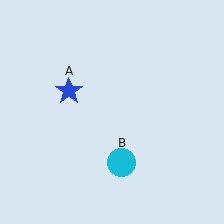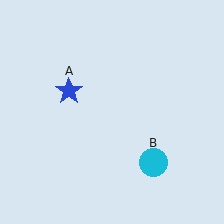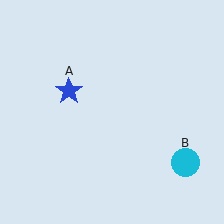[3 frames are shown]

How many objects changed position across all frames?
1 object changed position: cyan circle (object B).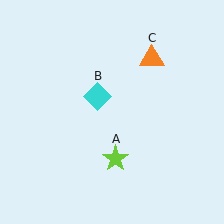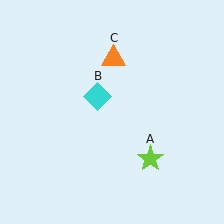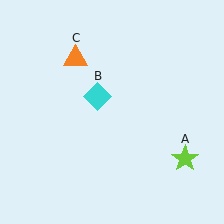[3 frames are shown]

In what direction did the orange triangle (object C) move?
The orange triangle (object C) moved left.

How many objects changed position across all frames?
2 objects changed position: lime star (object A), orange triangle (object C).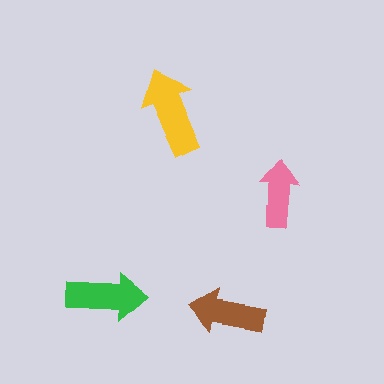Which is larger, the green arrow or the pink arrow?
The green one.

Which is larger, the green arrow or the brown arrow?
The green one.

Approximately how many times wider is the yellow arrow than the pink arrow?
About 1.5 times wider.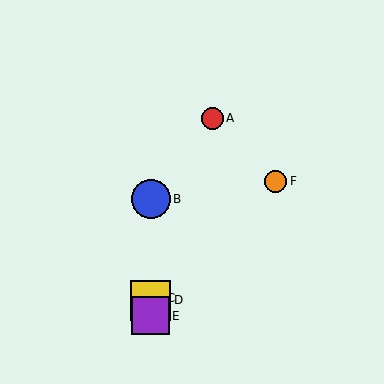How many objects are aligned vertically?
4 objects (B, C, D, E) are aligned vertically.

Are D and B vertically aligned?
Yes, both are at x≈151.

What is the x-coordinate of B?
Object B is at x≈151.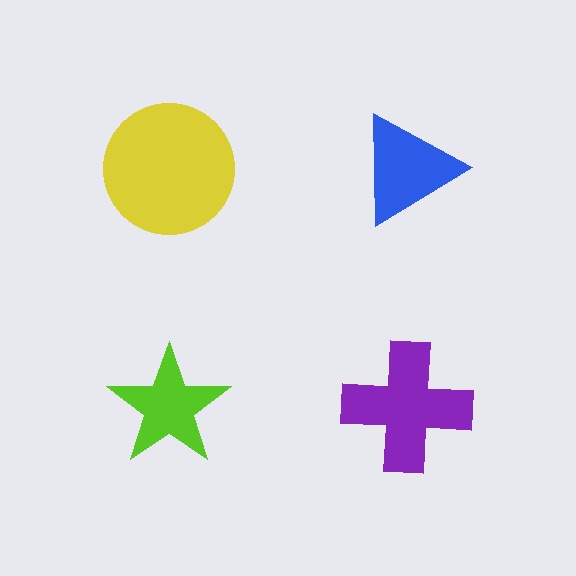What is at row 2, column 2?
A purple cross.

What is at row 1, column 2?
A blue triangle.